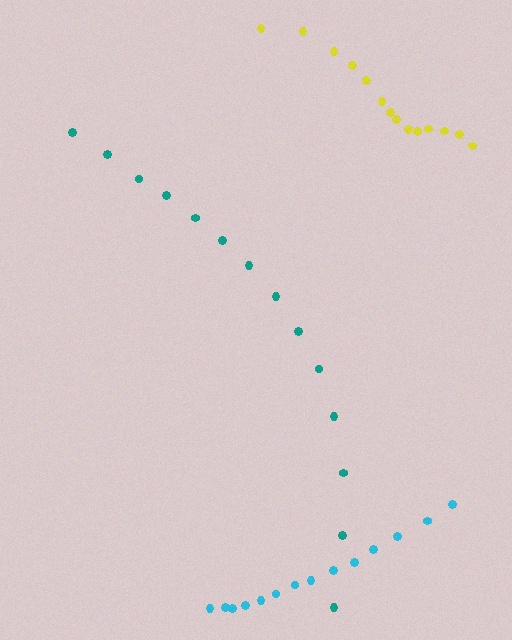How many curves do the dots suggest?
There are 3 distinct paths.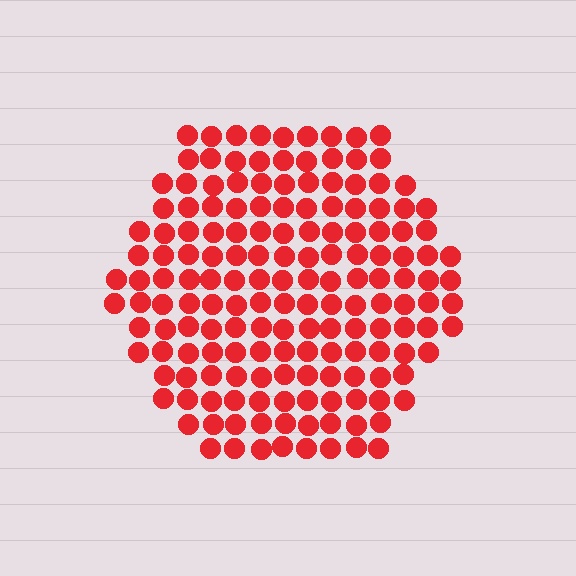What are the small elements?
The small elements are circles.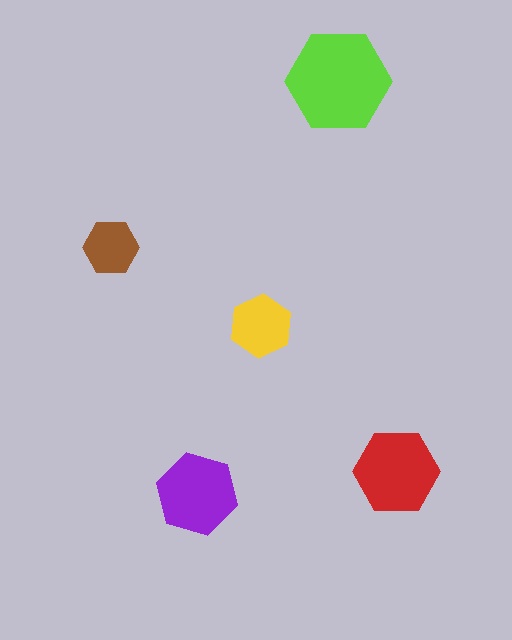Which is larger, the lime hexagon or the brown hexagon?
The lime one.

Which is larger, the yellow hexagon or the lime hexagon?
The lime one.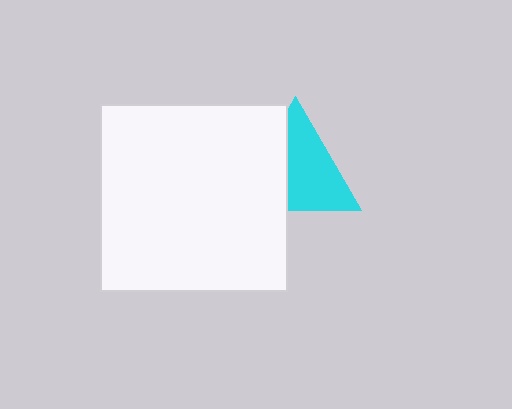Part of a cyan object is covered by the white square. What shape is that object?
It is a triangle.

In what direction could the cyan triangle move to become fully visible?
The cyan triangle could move right. That would shift it out from behind the white square entirely.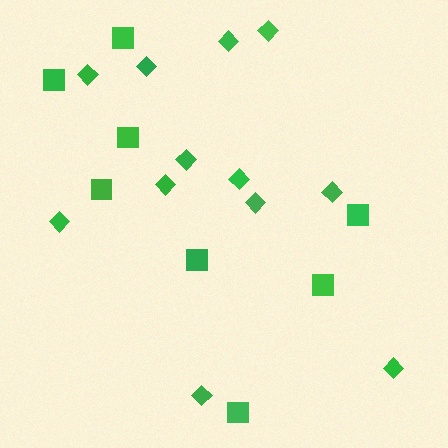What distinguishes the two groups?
There are 2 groups: one group of diamonds (12) and one group of squares (8).